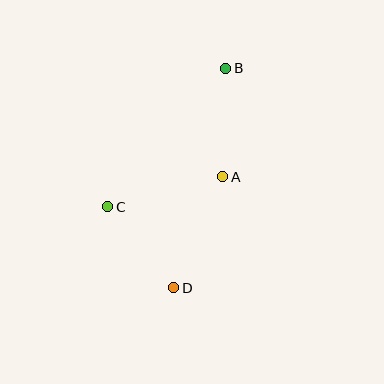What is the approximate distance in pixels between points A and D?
The distance between A and D is approximately 121 pixels.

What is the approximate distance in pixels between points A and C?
The distance between A and C is approximately 119 pixels.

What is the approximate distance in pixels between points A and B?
The distance between A and B is approximately 109 pixels.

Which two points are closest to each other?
Points C and D are closest to each other.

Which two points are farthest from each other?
Points B and D are farthest from each other.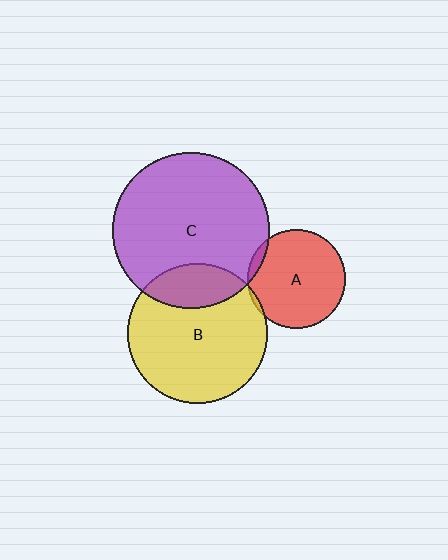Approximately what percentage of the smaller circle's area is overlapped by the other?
Approximately 20%.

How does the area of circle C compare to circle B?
Approximately 1.2 times.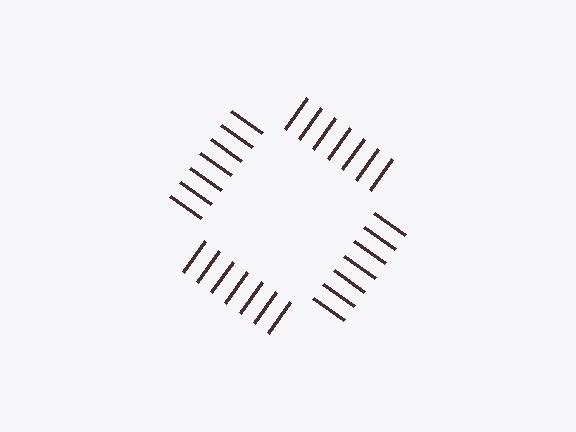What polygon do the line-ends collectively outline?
An illusory square — the line segments terminate on its edges but no continuous stroke is drawn.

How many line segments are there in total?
28 — 7 along each of the 4 edges.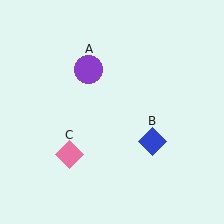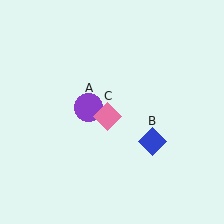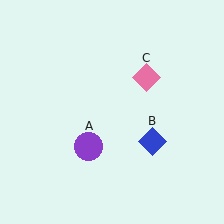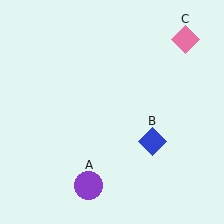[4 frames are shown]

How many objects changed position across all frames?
2 objects changed position: purple circle (object A), pink diamond (object C).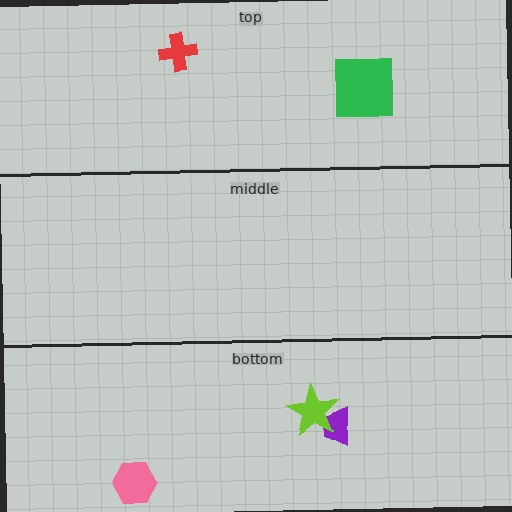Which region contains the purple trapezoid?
The bottom region.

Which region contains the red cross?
The top region.